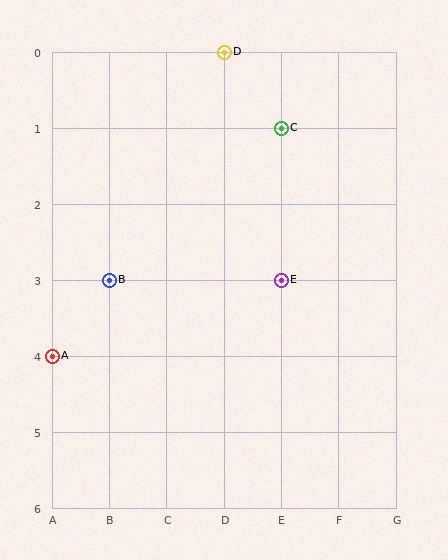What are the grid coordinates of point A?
Point A is at grid coordinates (A, 4).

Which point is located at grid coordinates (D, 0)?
Point D is at (D, 0).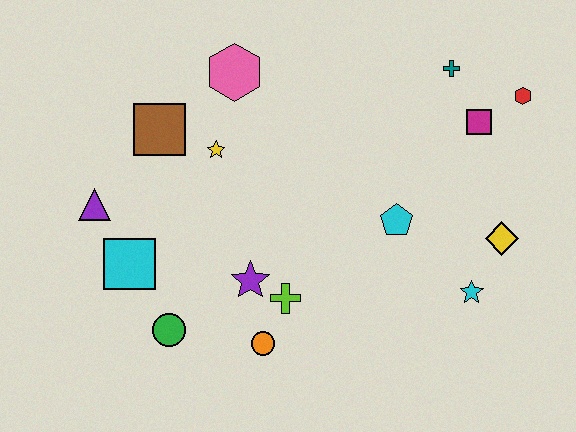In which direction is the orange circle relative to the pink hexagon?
The orange circle is below the pink hexagon.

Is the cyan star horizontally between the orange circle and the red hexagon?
Yes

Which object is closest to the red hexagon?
The magenta square is closest to the red hexagon.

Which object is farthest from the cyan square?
The red hexagon is farthest from the cyan square.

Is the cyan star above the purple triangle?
No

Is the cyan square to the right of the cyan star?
No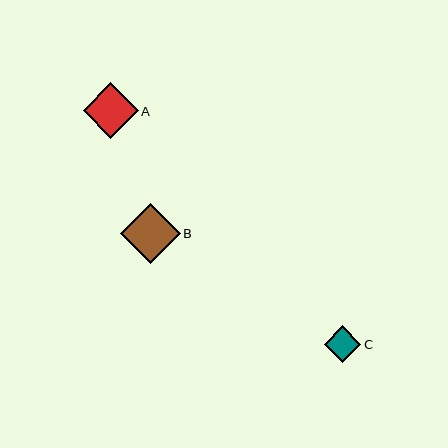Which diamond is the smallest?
Diamond C is the smallest with a size of approximately 36 pixels.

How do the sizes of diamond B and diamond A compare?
Diamond B and diamond A are approximately the same size.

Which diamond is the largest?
Diamond B is the largest with a size of approximately 59 pixels.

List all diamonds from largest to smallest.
From largest to smallest: B, A, C.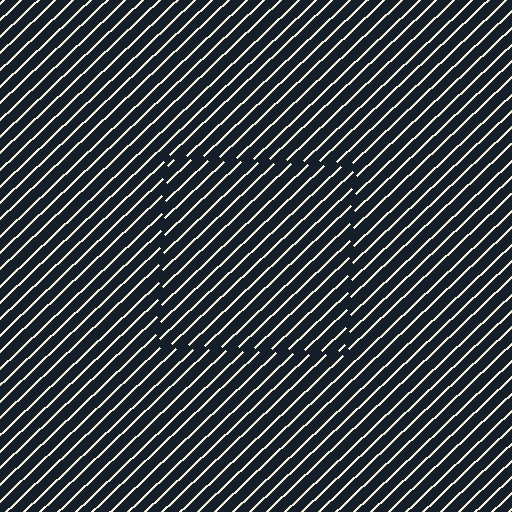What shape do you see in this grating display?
An illusory square. The interior of the shape contains the same grating, shifted by half a period — the contour is defined by the phase discontinuity where line-ends from the inner and outer gratings abut.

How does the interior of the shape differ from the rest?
The interior of the shape contains the same grating, shifted by half a period — the contour is defined by the phase discontinuity where line-ends from the inner and outer gratings abut.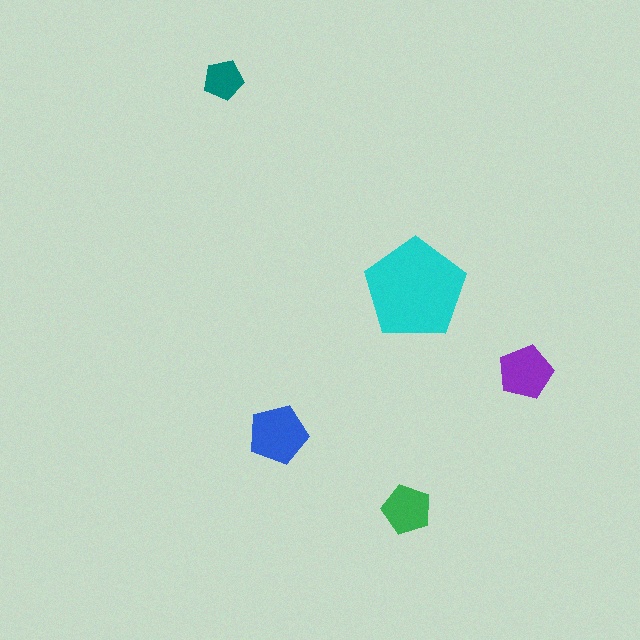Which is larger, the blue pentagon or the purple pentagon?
The blue one.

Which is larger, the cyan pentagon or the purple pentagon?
The cyan one.